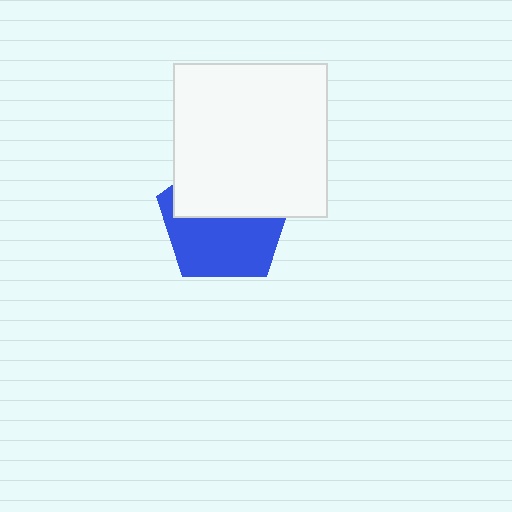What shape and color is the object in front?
The object in front is a white square.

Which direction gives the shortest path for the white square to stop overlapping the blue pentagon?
Moving up gives the shortest separation.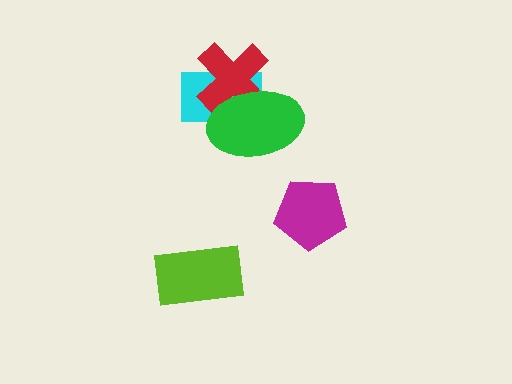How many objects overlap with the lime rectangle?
0 objects overlap with the lime rectangle.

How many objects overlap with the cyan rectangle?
2 objects overlap with the cyan rectangle.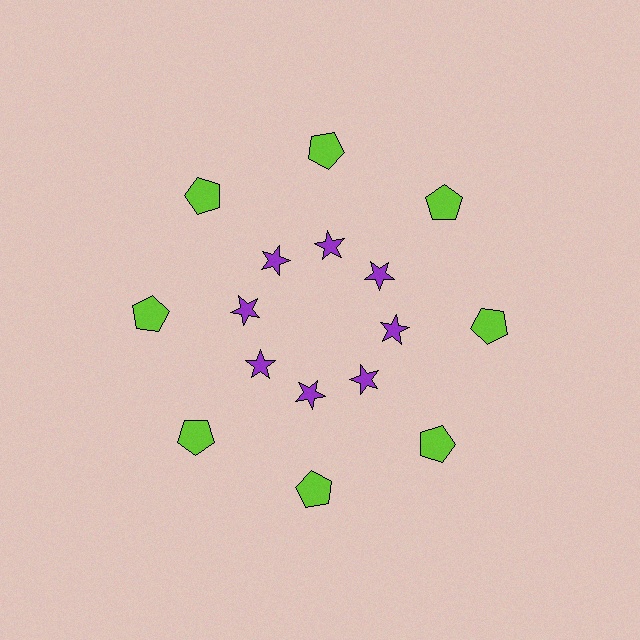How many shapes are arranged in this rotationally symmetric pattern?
There are 16 shapes, arranged in 8 groups of 2.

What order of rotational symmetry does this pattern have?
This pattern has 8-fold rotational symmetry.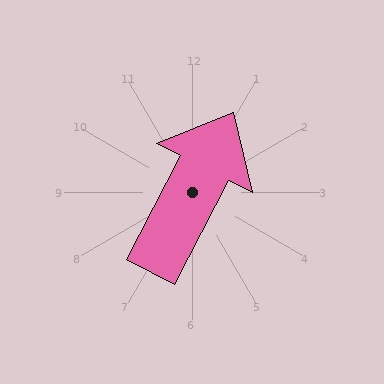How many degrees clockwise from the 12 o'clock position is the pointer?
Approximately 27 degrees.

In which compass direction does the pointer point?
Northeast.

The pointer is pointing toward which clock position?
Roughly 1 o'clock.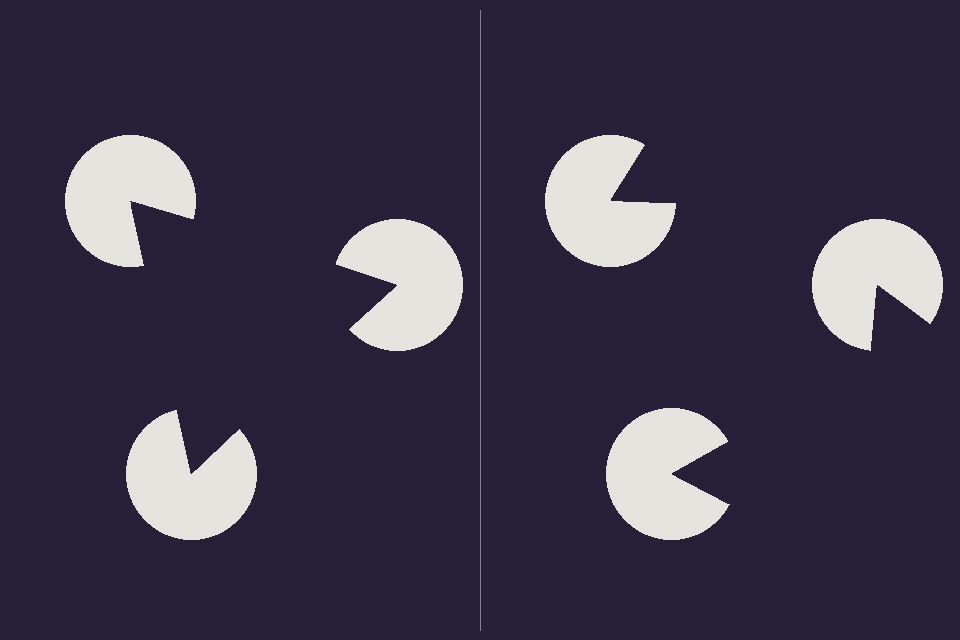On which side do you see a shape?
An illusory triangle appears on the left side. On the right side the wedge cuts are rotated, so no coherent shape forms.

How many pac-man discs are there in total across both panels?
6 — 3 on each side.